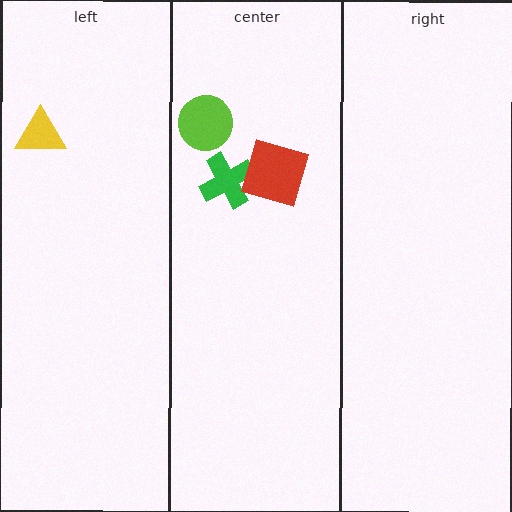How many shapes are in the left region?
1.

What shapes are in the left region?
The yellow triangle.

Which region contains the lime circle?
The center region.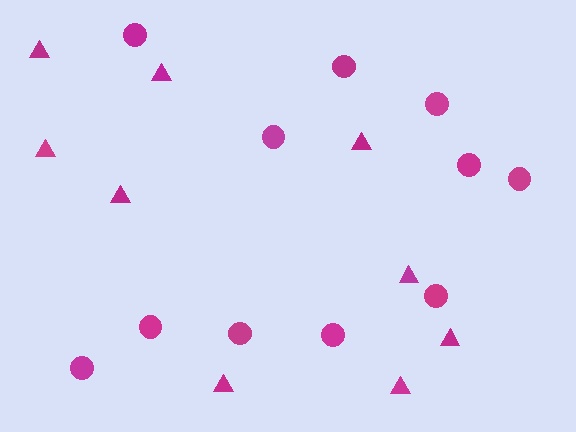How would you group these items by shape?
There are 2 groups: one group of circles (11) and one group of triangles (9).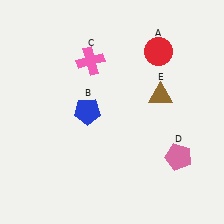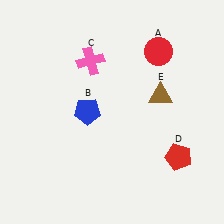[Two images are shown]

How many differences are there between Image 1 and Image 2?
There is 1 difference between the two images.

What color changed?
The pentagon (D) changed from pink in Image 1 to red in Image 2.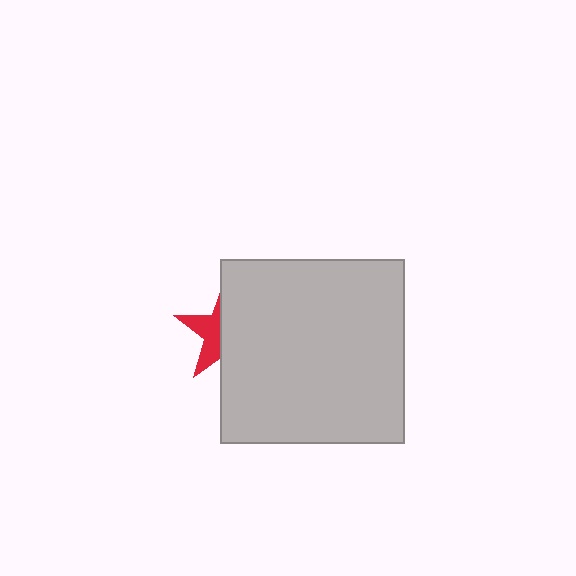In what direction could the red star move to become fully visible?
The red star could move left. That would shift it out from behind the light gray square entirely.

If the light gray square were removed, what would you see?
You would see the complete red star.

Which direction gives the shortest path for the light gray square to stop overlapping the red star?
Moving right gives the shortest separation.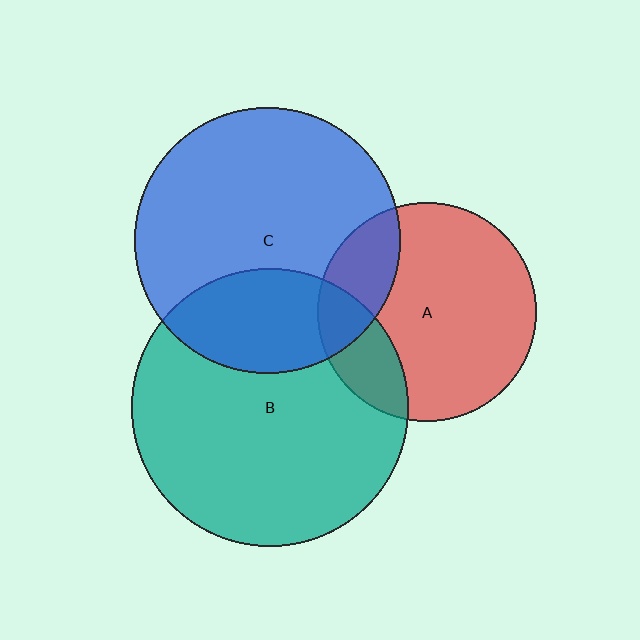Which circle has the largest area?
Circle B (teal).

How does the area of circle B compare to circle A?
Approximately 1.6 times.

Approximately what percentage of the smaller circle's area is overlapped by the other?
Approximately 30%.